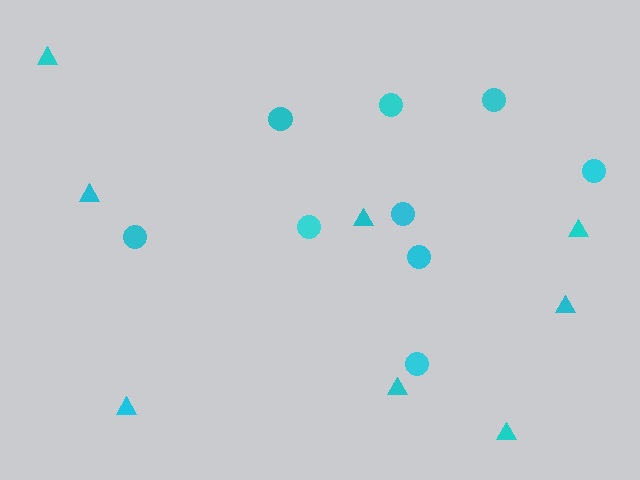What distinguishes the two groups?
There are 2 groups: one group of circles (9) and one group of triangles (8).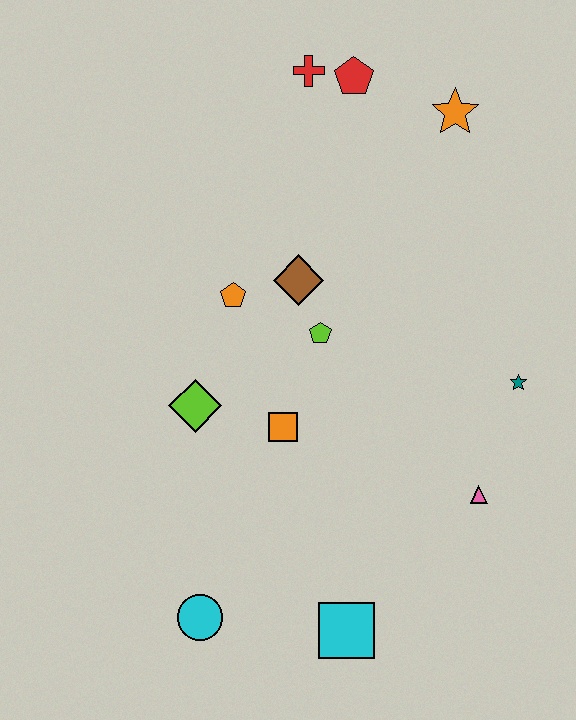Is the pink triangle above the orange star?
No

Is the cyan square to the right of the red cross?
Yes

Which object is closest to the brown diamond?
The lime pentagon is closest to the brown diamond.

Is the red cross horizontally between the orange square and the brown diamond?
No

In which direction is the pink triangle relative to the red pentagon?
The pink triangle is below the red pentagon.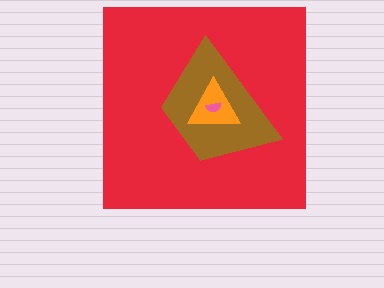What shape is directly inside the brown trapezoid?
The orange triangle.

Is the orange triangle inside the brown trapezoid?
Yes.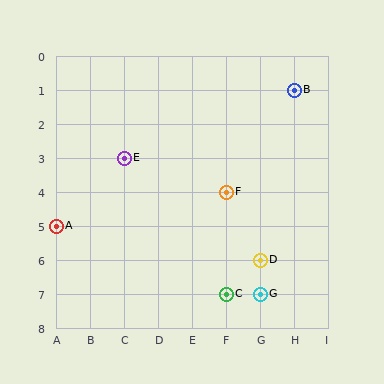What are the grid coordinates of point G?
Point G is at grid coordinates (G, 7).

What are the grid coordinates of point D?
Point D is at grid coordinates (G, 6).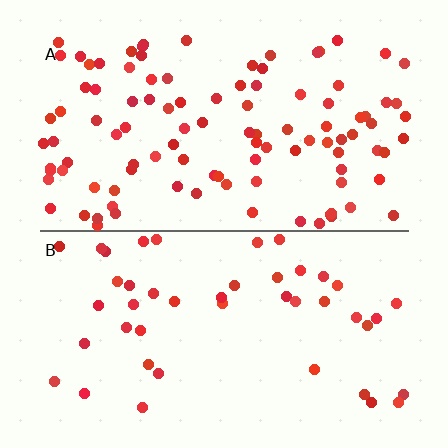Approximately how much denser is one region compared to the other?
Approximately 2.3× — region A over region B.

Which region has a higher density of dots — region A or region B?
A (the top).